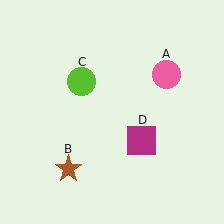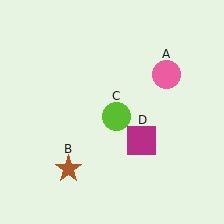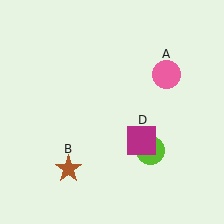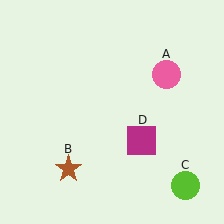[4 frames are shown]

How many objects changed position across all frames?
1 object changed position: lime circle (object C).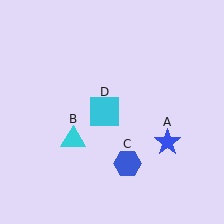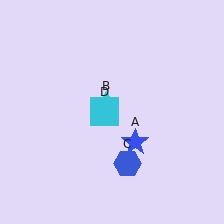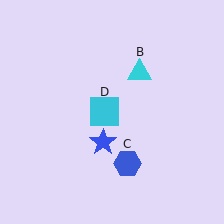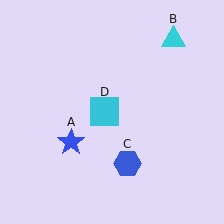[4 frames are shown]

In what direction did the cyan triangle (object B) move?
The cyan triangle (object B) moved up and to the right.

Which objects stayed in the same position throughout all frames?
Blue hexagon (object C) and cyan square (object D) remained stationary.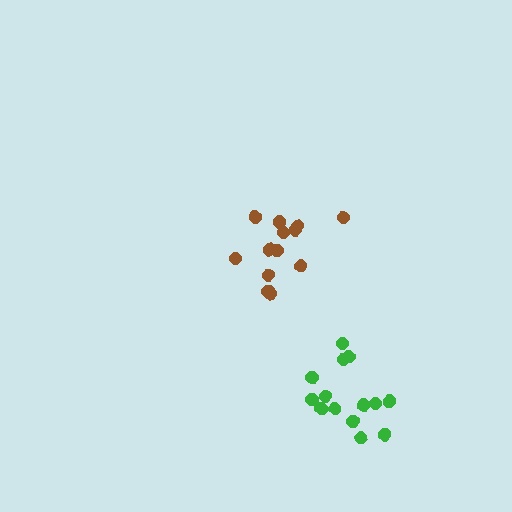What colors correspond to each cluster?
The clusters are colored: brown, green.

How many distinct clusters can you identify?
There are 2 distinct clusters.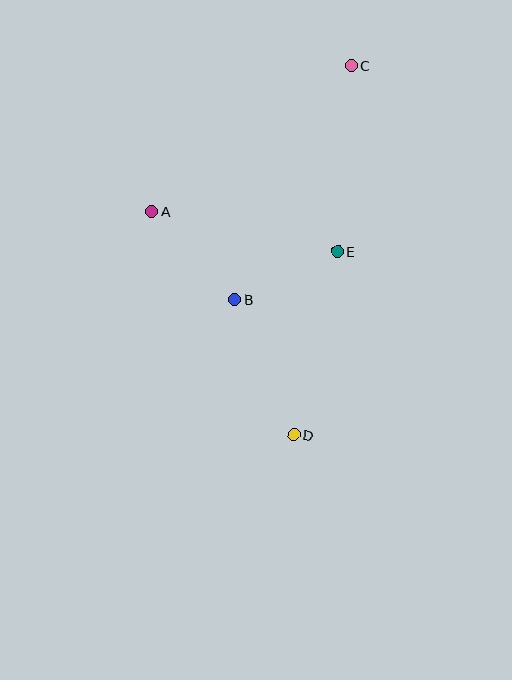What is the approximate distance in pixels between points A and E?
The distance between A and E is approximately 190 pixels.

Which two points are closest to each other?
Points B and E are closest to each other.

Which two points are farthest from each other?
Points C and D are farthest from each other.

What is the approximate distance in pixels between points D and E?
The distance between D and E is approximately 188 pixels.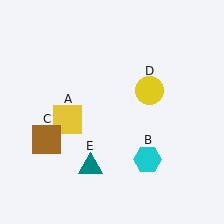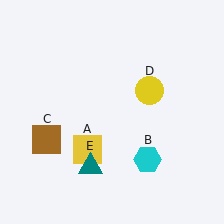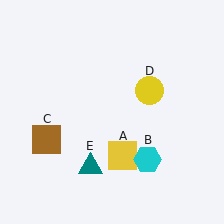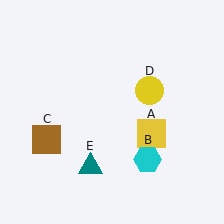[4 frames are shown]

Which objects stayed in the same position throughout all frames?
Cyan hexagon (object B) and brown square (object C) and yellow circle (object D) and teal triangle (object E) remained stationary.